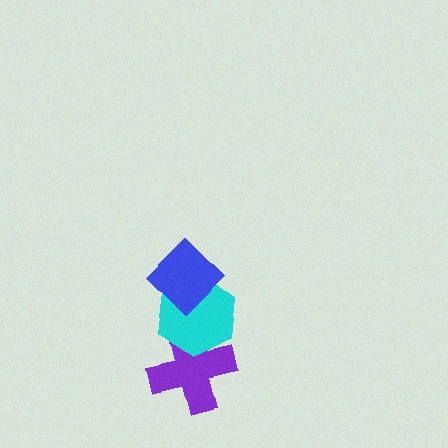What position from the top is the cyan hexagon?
The cyan hexagon is 2nd from the top.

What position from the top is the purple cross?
The purple cross is 3rd from the top.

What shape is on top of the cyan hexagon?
The blue diamond is on top of the cyan hexagon.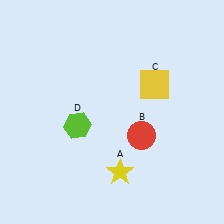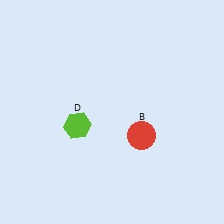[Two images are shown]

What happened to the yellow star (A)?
The yellow star (A) was removed in Image 2. It was in the bottom-right area of Image 1.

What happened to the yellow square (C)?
The yellow square (C) was removed in Image 2. It was in the top-right area of Image 1.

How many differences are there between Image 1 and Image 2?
There are 2 differences between the two images.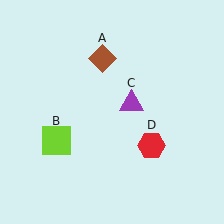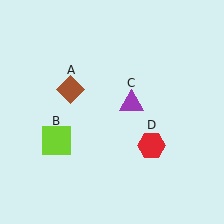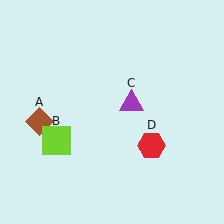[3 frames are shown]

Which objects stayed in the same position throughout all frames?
Lime square (object B) and purple triangle (object C) and red hexagon (object D) remained stationary.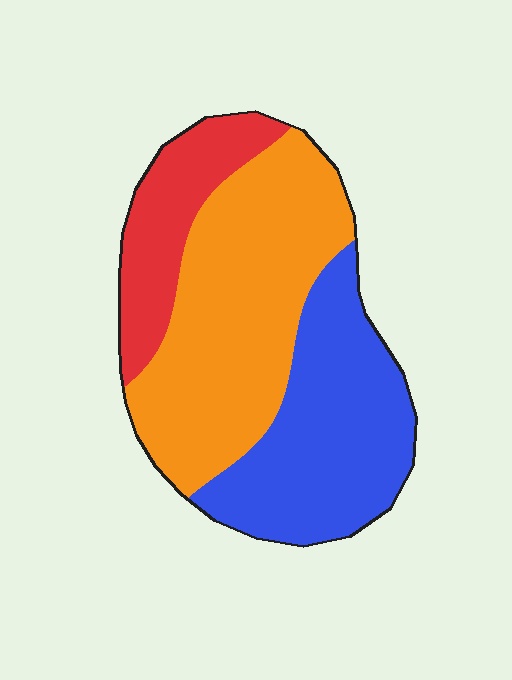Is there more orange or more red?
Orange.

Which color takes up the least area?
Red, at roughly 20%.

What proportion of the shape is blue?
Blue takes up about three eighths (3/8) of the shape.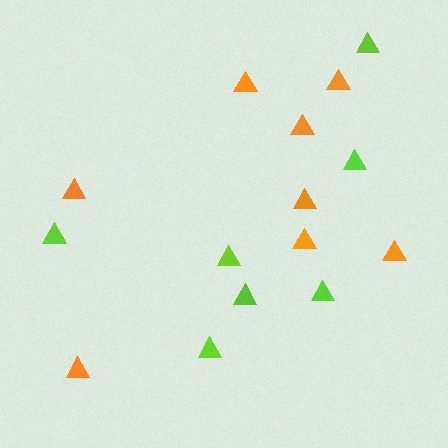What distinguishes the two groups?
There are 2 groups: one group of orange triangles (8) and one group of lime triangles (7).